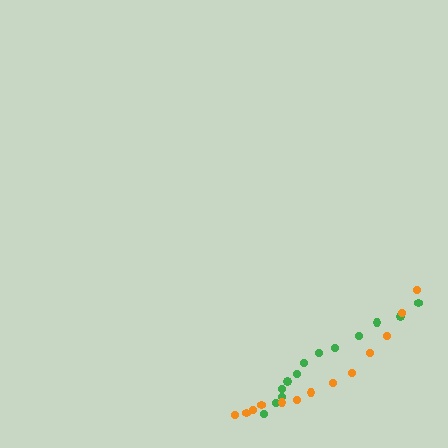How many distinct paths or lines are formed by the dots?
There are 2 distinct paths.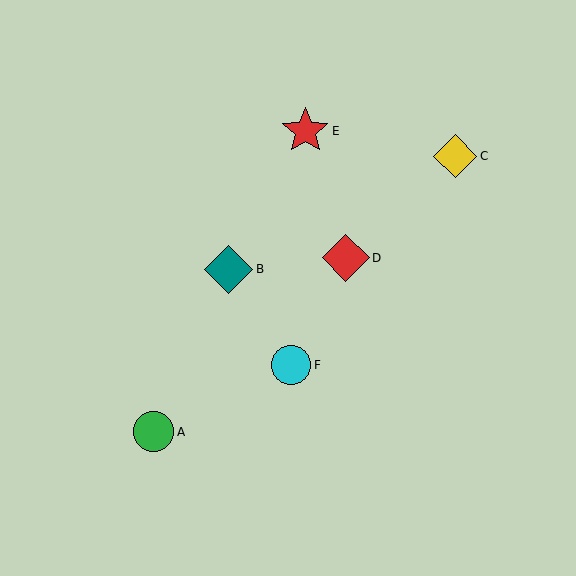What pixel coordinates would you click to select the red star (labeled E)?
Click at (305, 131) to select the red star E.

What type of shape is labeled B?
Shape B is a teal diamond.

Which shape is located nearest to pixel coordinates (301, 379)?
The cyan circle (labeled F) at (291, 365) is nearest to that location.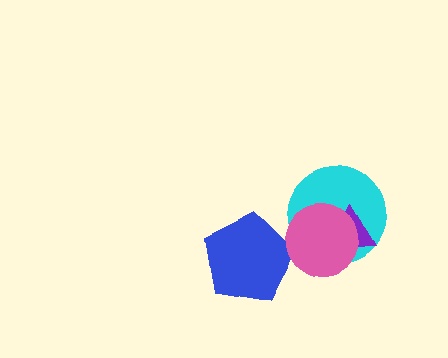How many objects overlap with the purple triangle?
2 objects overlap with the purple triangle.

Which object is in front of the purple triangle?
The pink circle is in front of the purple triangle.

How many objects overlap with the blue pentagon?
0 objects overlap with the blue pentagon.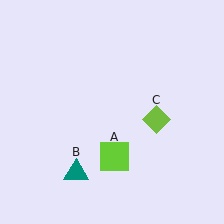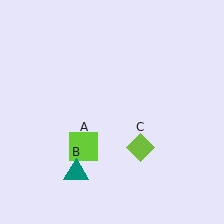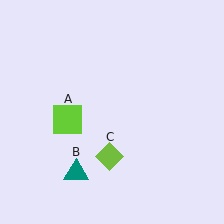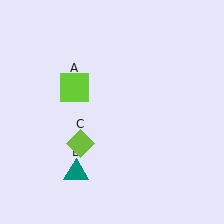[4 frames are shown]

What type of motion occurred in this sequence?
The lime square (object A), lime diamond (object C) rotated clockwise around the center of the scene.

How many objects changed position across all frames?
2 objects changed position: lime square (object A), lime diamond (object C).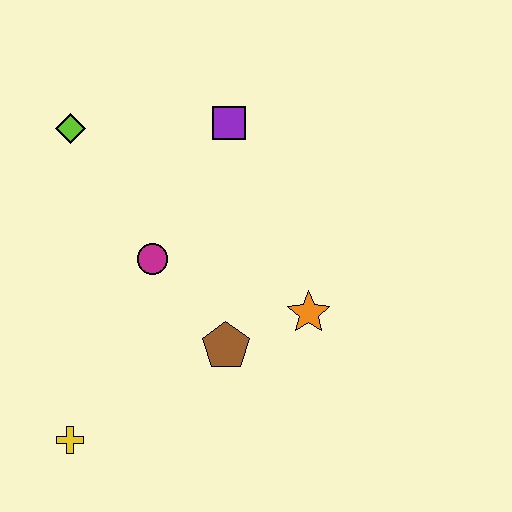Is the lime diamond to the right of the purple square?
No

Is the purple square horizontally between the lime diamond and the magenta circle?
No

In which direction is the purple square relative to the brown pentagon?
The purple square is above the brown pentagon.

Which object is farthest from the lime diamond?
The yellow cross is farthest from the lime diamond.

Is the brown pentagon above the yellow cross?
Yes